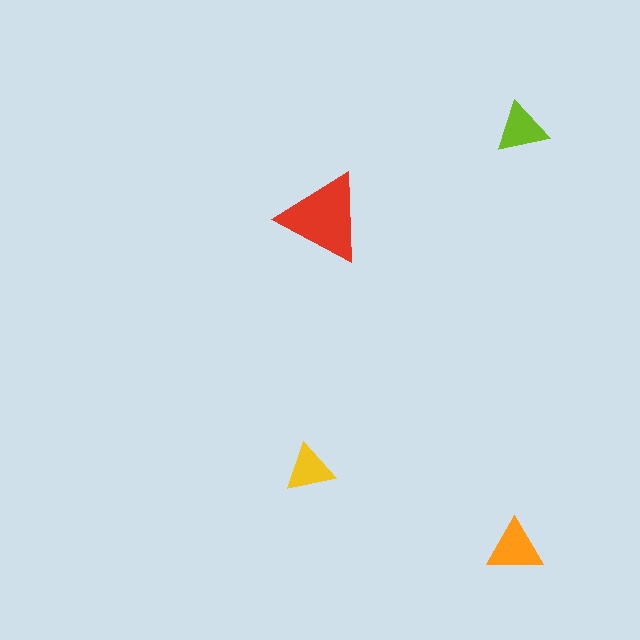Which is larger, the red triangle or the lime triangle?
The red one.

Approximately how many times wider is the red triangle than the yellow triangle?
About 2 times wider.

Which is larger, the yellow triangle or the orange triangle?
The orange one.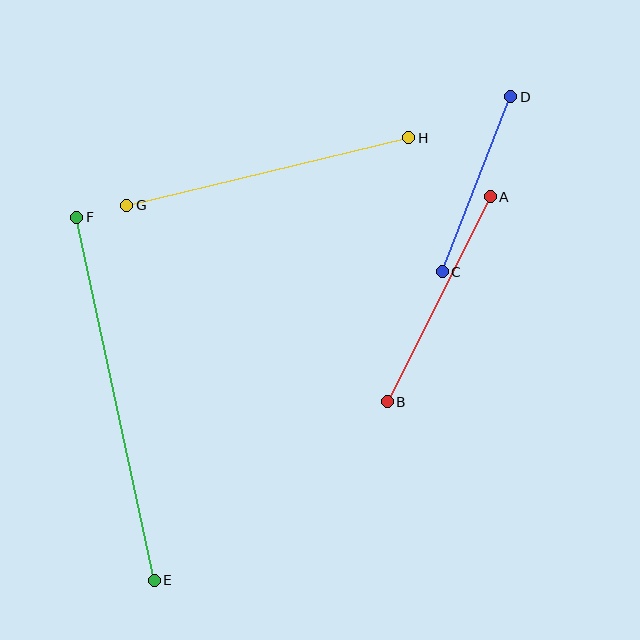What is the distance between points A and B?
The distance is approximately 229 pixels.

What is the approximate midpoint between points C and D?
The midpoint is at approximately (476, 184) pixels.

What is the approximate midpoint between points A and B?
The midpoint is at approximately (439, 299) pixels.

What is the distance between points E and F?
The distance is approximately 371 pixels.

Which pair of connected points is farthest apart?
Points E and F are farthest apart.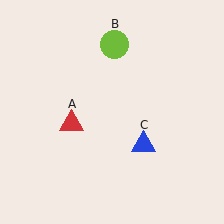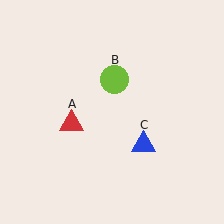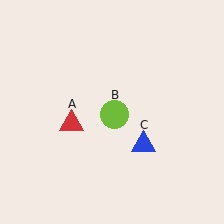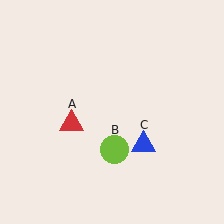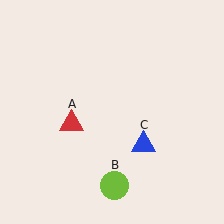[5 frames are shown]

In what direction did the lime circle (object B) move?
The lime circle (object B) moved down.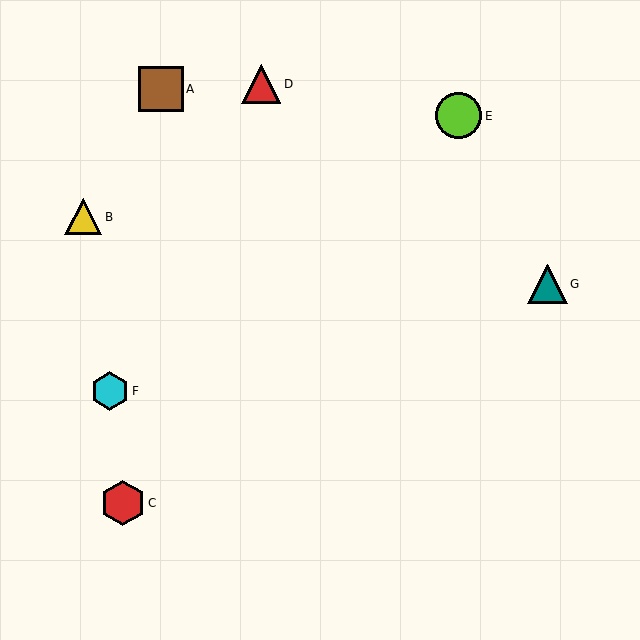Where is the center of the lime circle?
The center of the lime circle is at (459, 116).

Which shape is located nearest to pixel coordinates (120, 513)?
The red hexagon (labeled C) at (123, 503) is nearest to that location.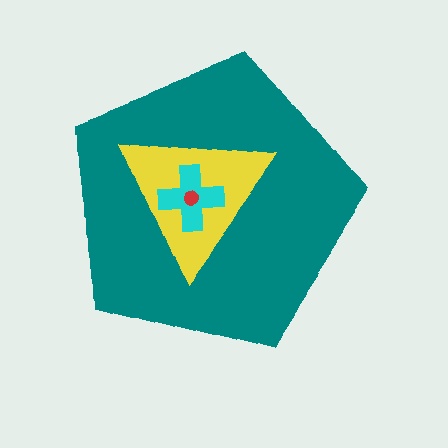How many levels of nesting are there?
4.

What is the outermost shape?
The teal pentagon.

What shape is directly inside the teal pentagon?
The yellow triangle.